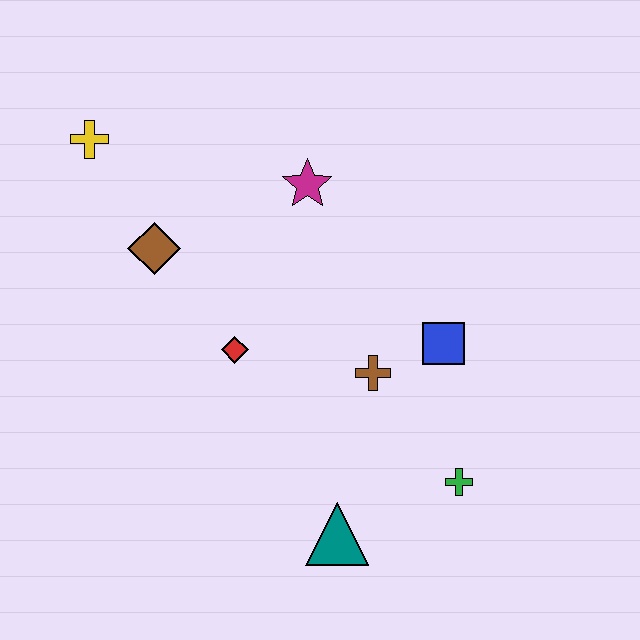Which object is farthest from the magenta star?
The teal triangle is farthest from the magenta star.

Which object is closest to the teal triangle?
The green cross is closest to the teal triangle.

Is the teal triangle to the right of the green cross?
No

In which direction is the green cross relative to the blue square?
The green cross is below the blue square.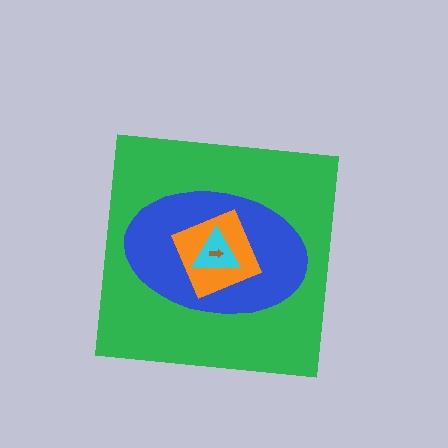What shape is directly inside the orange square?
The cyan triangle.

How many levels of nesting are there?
5.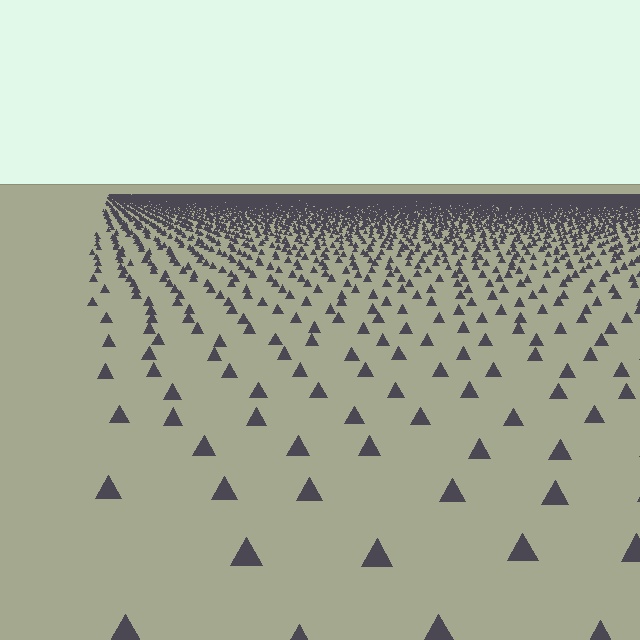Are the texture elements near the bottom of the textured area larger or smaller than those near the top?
Larger. Near the bottom, elements are closer to the viewer and appear at a bigger on-screen size.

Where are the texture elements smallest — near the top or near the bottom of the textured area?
Near the top.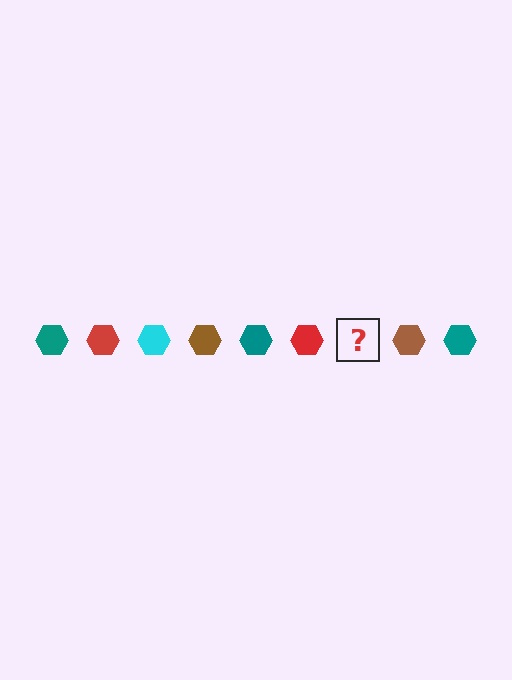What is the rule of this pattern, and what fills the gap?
The rule is that the pattern cycles through teal, red, cyan, brown hexagons. The gap should be filled with a cyan hexagon.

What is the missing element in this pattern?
The missing element is a cyan hexagon.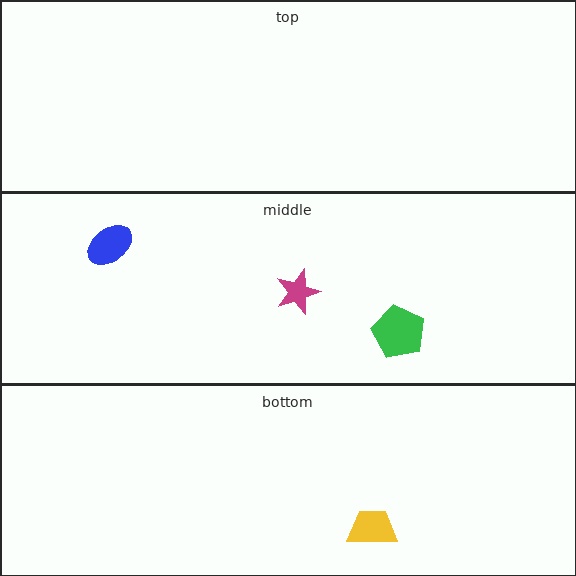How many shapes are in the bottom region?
1.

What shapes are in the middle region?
The magenta star, the blue ellipse, the green pentagon.